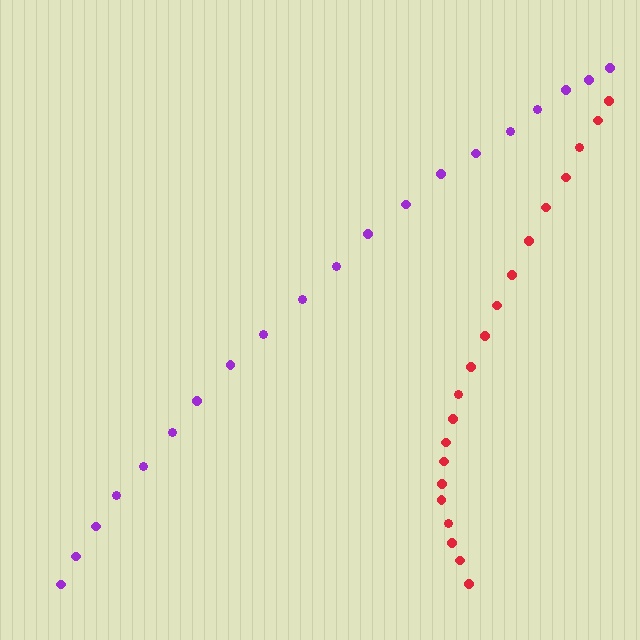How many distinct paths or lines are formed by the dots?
There are 2 distinct paths.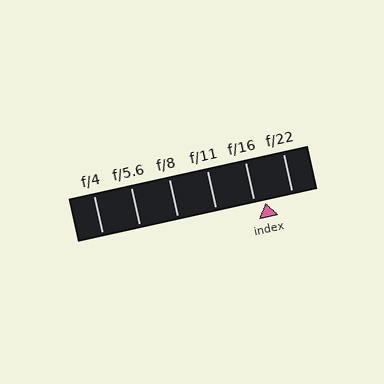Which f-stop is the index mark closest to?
The index mark is closest to f/16.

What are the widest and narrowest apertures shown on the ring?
The widest aperture shown is f/4 and the narrowest is f/22.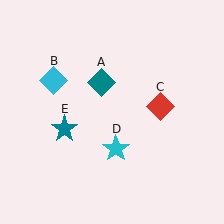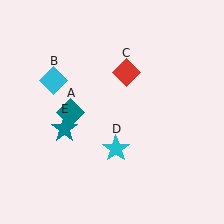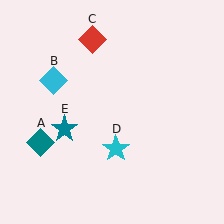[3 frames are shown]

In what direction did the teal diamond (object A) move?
The teal diamond (object A) moved down and to the left.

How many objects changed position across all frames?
2 objects changed position: teal diamond (object A), red diamond (object C).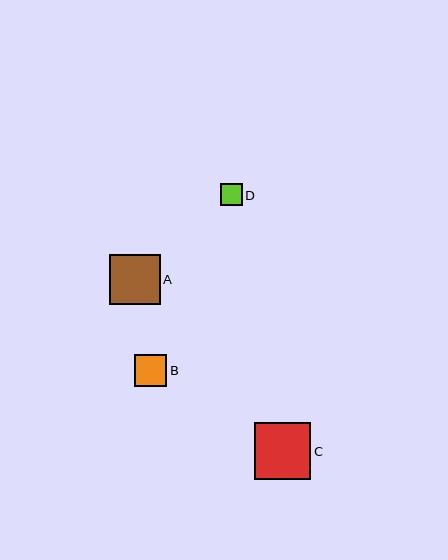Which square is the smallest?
Square D is the smallest with a size of approximately 22 pixels.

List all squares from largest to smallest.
From largest to smallest: C, A, B, D.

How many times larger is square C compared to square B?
Square C is approximately 1.7 times the size of square B.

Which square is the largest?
Square C is the largest with a size of approximately 57 pixels.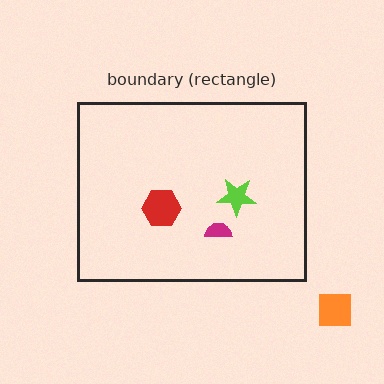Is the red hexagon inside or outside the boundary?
Inside.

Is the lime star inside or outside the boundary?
Inside.